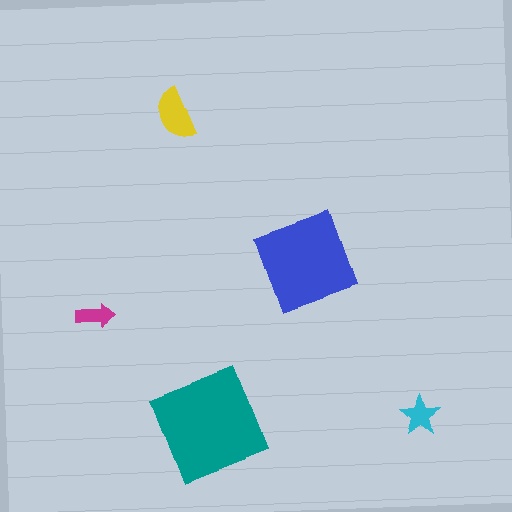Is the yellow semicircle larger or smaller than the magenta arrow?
Larger.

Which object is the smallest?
The magenta arrow.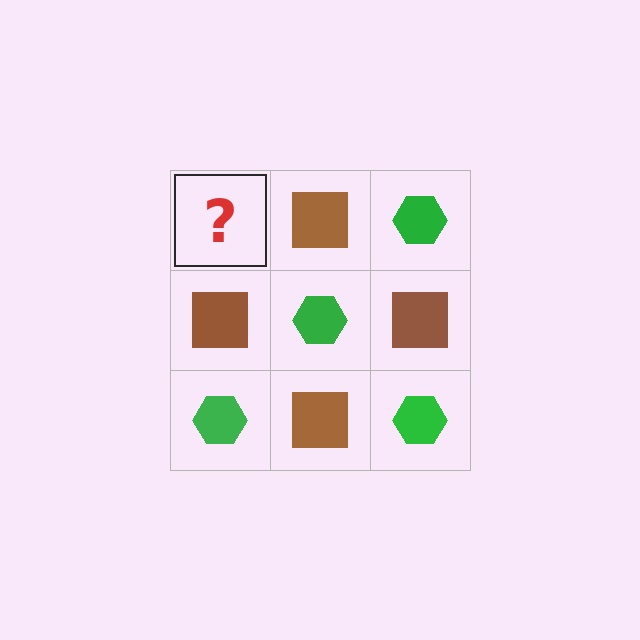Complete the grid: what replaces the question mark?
The question mark should be replaced with a green hexagon.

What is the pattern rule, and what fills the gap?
The rule is that it alternates green hexagon and brown square in a checkerboard pattern. The gap should be filled with a green hexagon.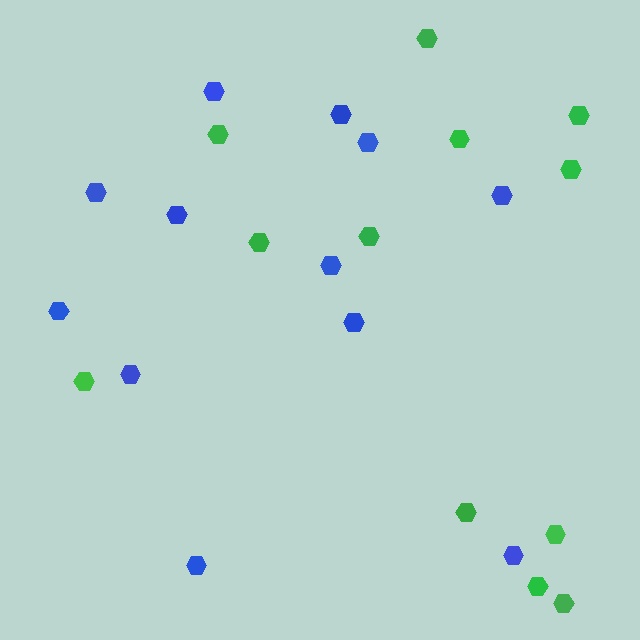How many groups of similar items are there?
There are 2 groups: one group of blue hexagons (12) and one group of green hexagons (12).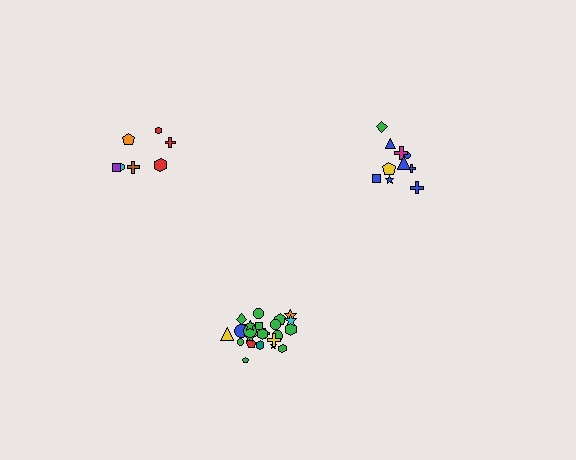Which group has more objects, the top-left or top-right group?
The top-right group.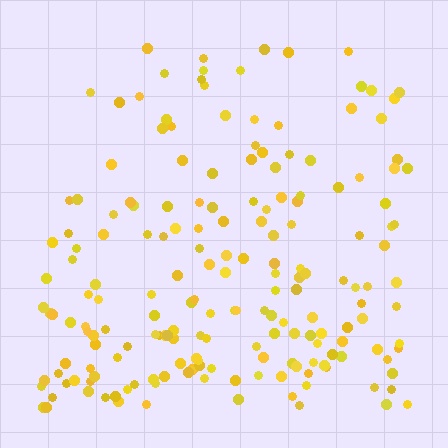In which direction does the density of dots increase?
From top to bottom, with the bottom side densest.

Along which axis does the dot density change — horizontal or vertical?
Vertical.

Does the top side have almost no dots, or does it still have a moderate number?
Still a moderate number, just noticeably fewer than the bottom.